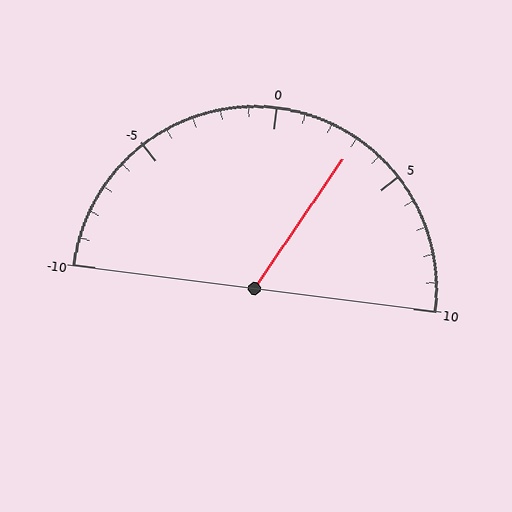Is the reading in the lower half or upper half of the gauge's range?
The reading is in the upper half of the range (-10 to 10).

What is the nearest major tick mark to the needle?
The nearest major tick mark is 5.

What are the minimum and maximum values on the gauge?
The gauge ranges from -10 to 10.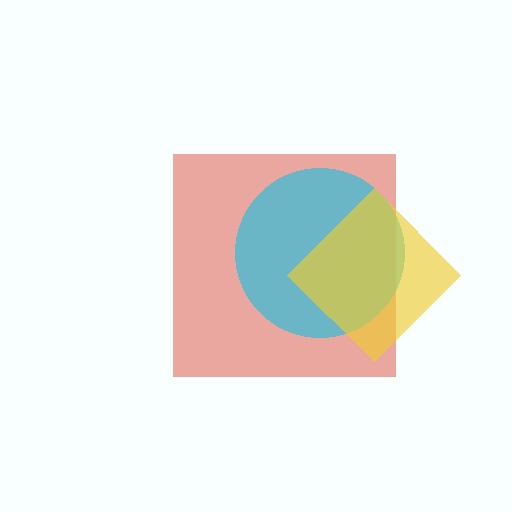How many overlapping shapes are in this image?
There are 3 overlapping shapes in the image.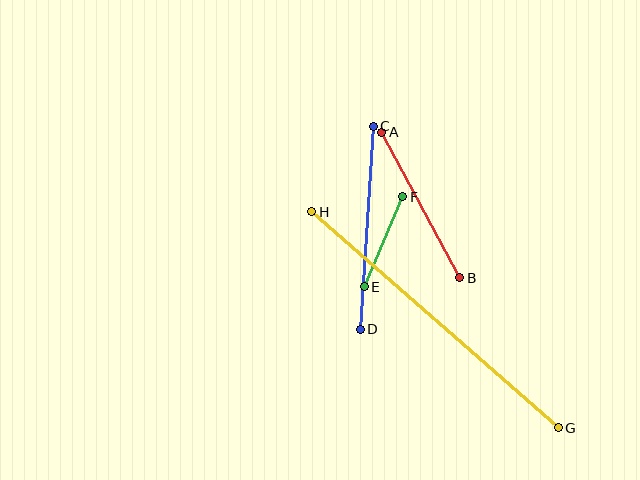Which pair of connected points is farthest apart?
Points G and H are farthest apart.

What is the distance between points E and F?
The distance is approximately 98 pixels.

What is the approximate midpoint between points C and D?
The midpoint is at approximately (367, 228) pixels.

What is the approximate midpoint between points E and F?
The midpoint is at approximately (383, 242) pixels.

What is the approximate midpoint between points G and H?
The midpoint is at approximately (435, 320) pixels.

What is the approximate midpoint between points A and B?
The midpoint is at approximately (421, 205) pixels.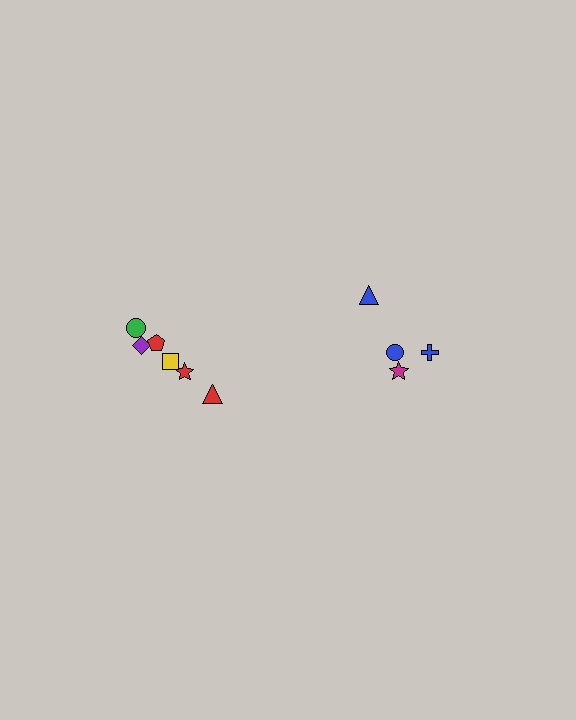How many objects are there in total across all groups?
There are 10 objects.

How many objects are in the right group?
There are 4 objects.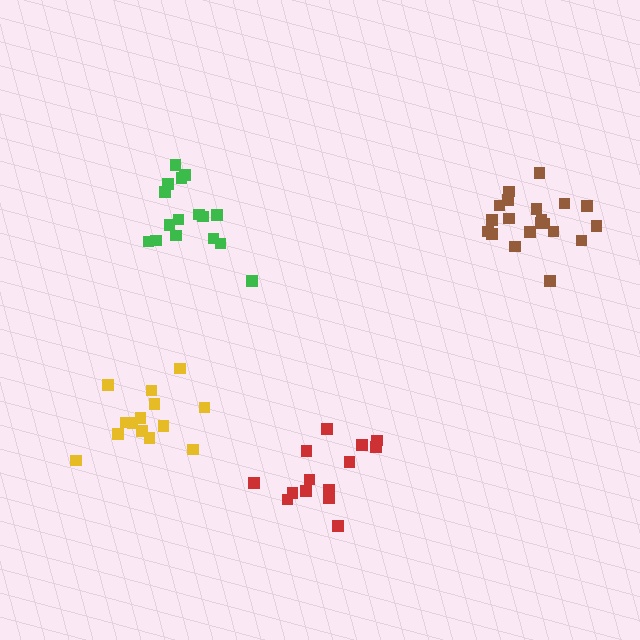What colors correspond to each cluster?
The clusters are colored: red, green, brown, yellow.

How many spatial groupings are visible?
There are 4 spatial groupings.